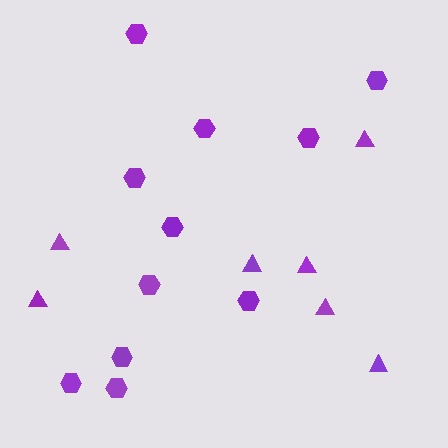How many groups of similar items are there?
There are 2 groups: one group of hexagons (11) and one group of triangles (7).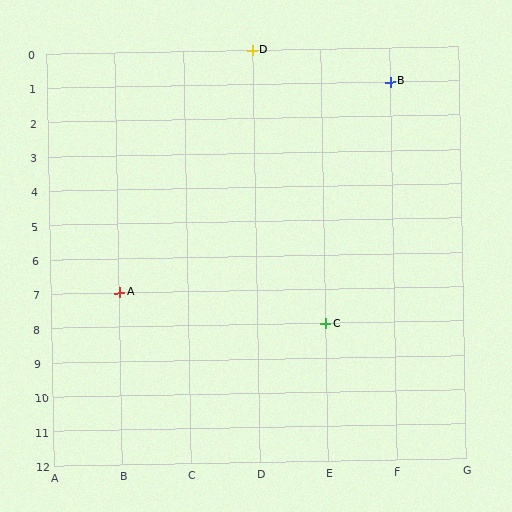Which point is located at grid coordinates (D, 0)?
Point D is at (D, 0).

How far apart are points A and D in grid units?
Points A and D are 2 columns and 7 rows apart (about 7.3 grid units diagonally).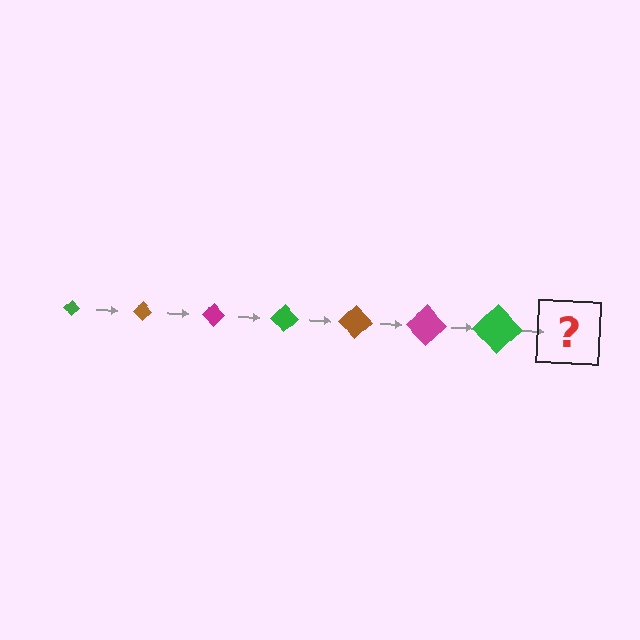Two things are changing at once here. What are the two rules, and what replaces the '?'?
The two rules are that the diamond grows larger each step and the color cycles through green, brown, and magenta. The '?' should be a brown diamond, larger than the previous one.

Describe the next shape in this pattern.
It should be a brown diamond, larger than the previous one.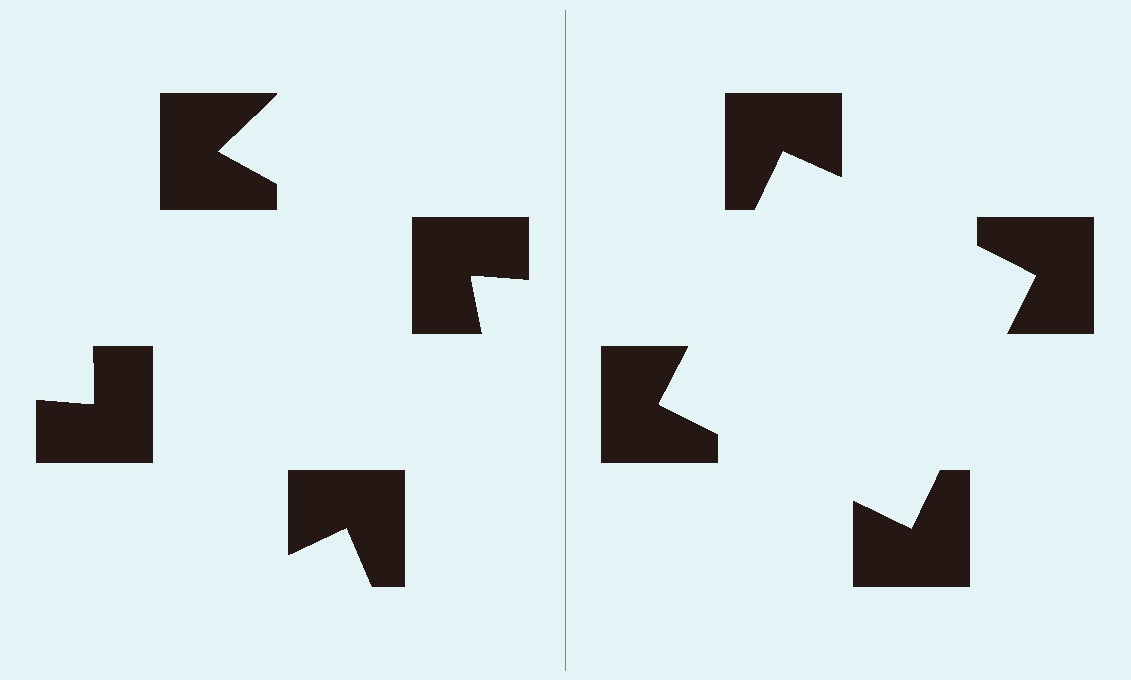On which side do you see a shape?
An illusory square appears on the right side. On the left side the wedge cuts are rotated, so no coherent shape forms.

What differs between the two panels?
The notched squares are positioned identically on both sides; only the wedge orientations differ. On the right they align to a square; on the left they are misaligned.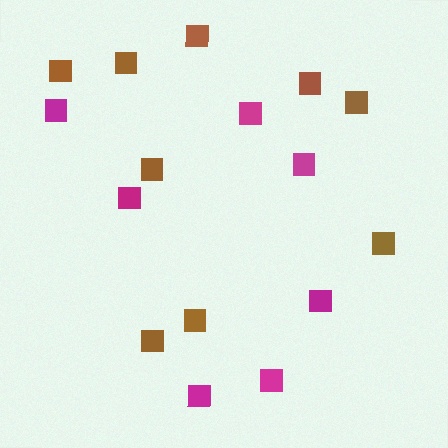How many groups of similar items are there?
There are 2 groups: one group of magenta squares (7) and one group of brown squares (9).